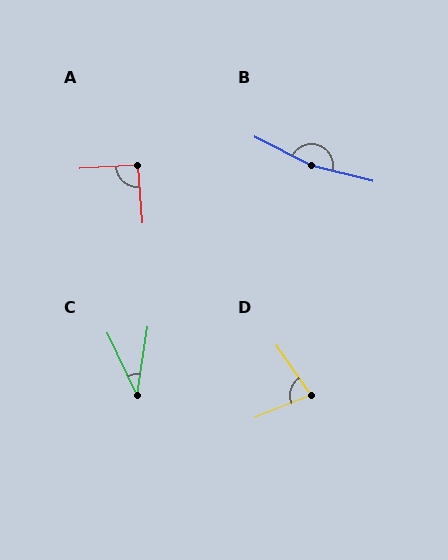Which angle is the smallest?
C, at approximately 34 degrees.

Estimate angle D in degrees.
Approximately 76 degrees.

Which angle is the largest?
B, at approximately 168 degrees.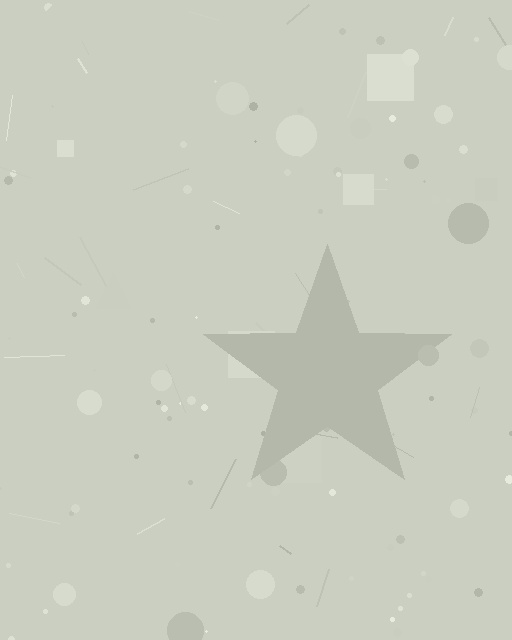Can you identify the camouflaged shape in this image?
The camouflaged shape is a star.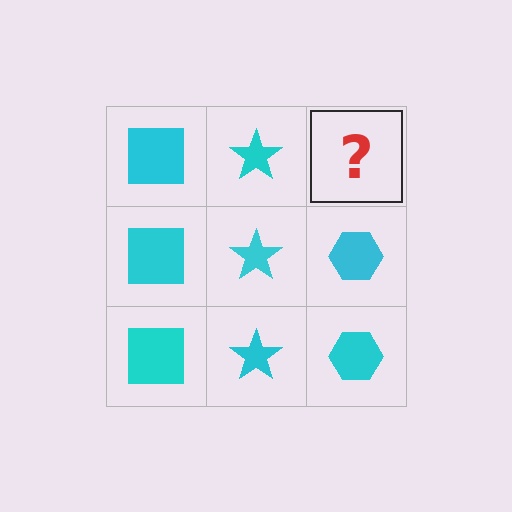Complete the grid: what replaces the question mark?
The question mark should be replaced with a cyan hexagon.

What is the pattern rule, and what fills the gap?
The rule is that each column has a consistent shape. The gap should be filled with a cyan hexagon.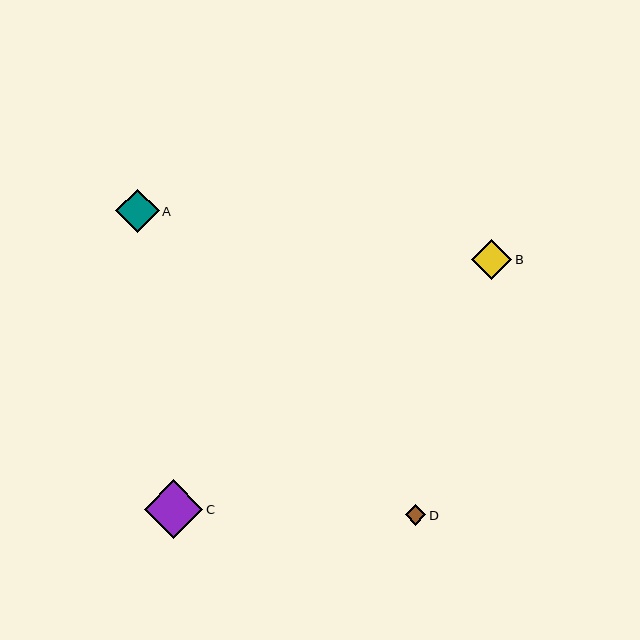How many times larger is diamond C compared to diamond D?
Diamond C is approximately 2.8 times the size of diamond D.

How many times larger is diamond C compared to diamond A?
Diamond C is approximately 1.3 times the size of diamond A.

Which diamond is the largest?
Diamond C is the largest with a size of approximately 58 pixels.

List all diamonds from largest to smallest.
From largest to smallest: C, A, B, D.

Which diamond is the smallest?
Diamond D is the smallest with a size of approximately 21 pixels.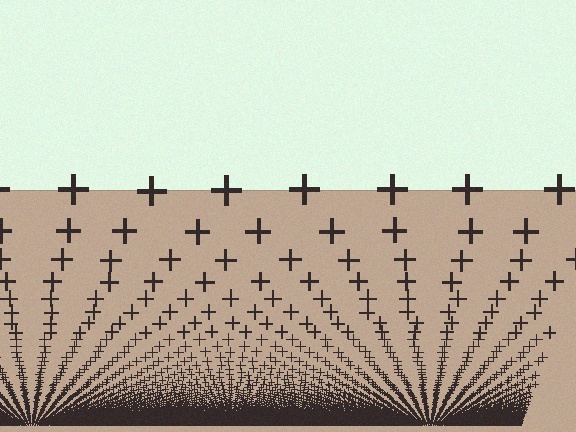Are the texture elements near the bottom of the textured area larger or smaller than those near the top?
Smaller. The gradient is inverted — elements near the bottom are smaller and denser.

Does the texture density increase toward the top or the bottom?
Density increases toward the bottom.